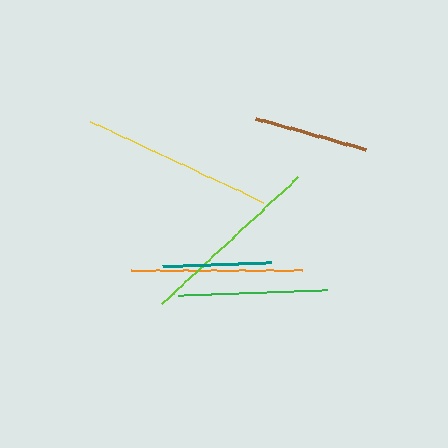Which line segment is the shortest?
The teal line is the shortest at approximately 109 pixels.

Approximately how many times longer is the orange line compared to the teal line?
The orange line is approximately 1.6 times the length of the teal line.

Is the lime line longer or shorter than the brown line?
The lime line is longer than the brown line.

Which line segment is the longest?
The yellow line is the longest at approximately 191 pixels.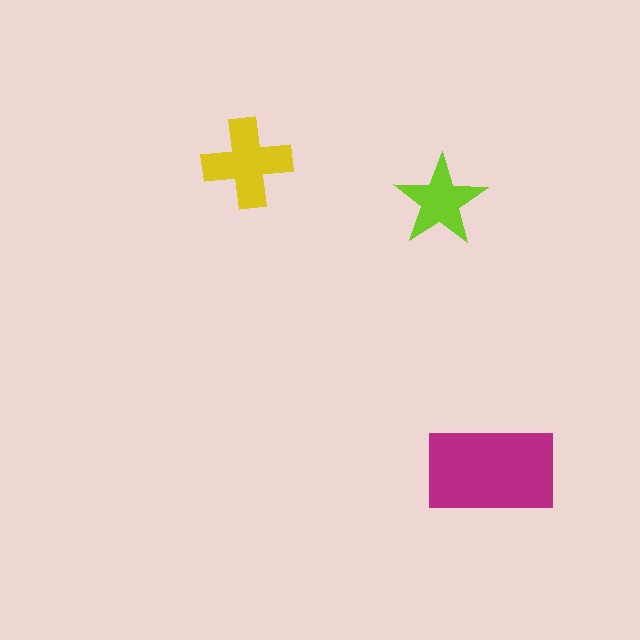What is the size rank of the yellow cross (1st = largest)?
2nd.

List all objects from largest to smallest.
The magenta rectangle, the yellow cross, the lime star.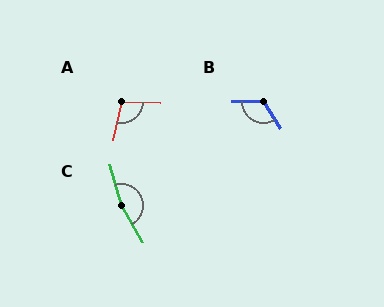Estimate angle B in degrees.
Approximately 123 degrees.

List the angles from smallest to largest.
A (101°), B (123°), C (165°).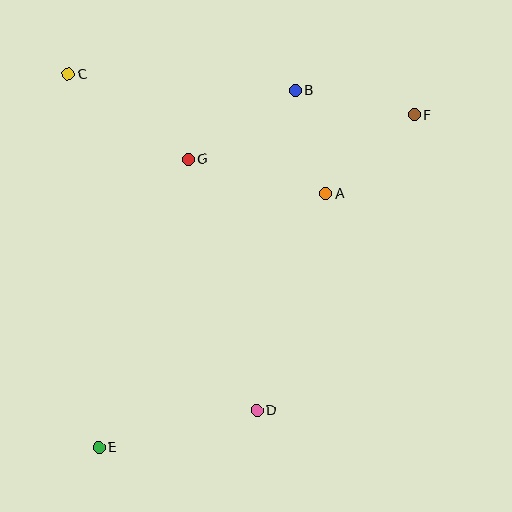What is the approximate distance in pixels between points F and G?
The distance between F and G is approximately 230 pixels.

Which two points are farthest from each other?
Points E and F are farthest from each other.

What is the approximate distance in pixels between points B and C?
The distance between B and C is approximately 228 pixels.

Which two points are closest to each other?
Points A and B are closest to each other.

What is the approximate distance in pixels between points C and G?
The distance between C and G is approximately 147 pixels.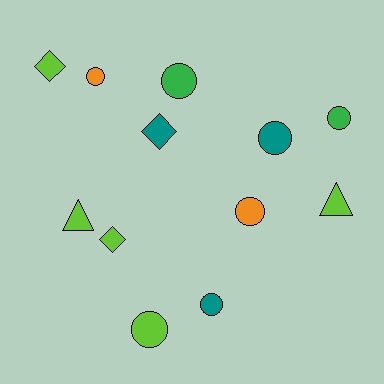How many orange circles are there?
There are 2 orange circles.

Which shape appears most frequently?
Circle, with 7 objects.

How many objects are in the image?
There are 12 objects.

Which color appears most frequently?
Lime, with 5 objects.